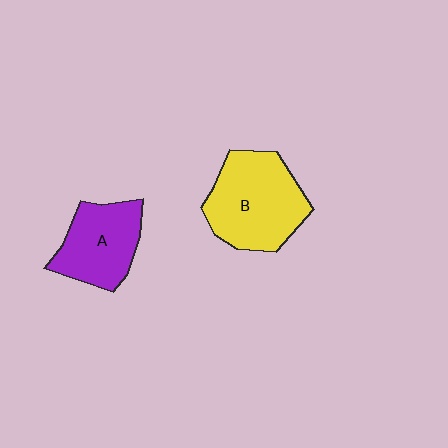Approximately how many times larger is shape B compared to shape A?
Approximately 1.3 times.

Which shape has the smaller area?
Shape A (purple).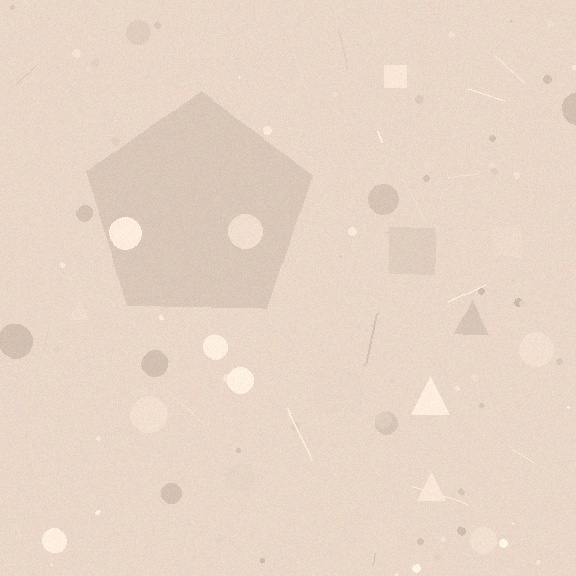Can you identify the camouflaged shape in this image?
The camouflaged shape is a pentagon.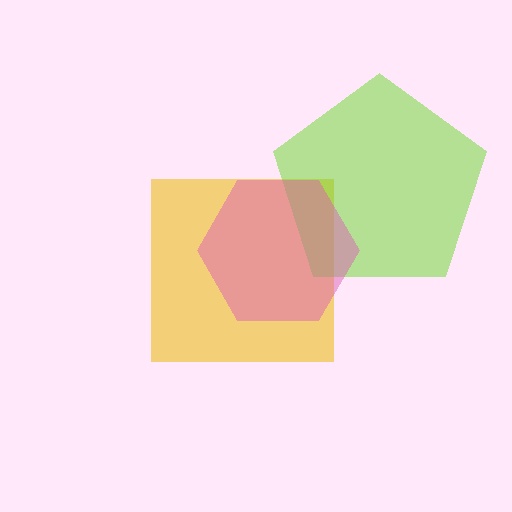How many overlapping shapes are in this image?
There are 3 overlapping shapes in the image.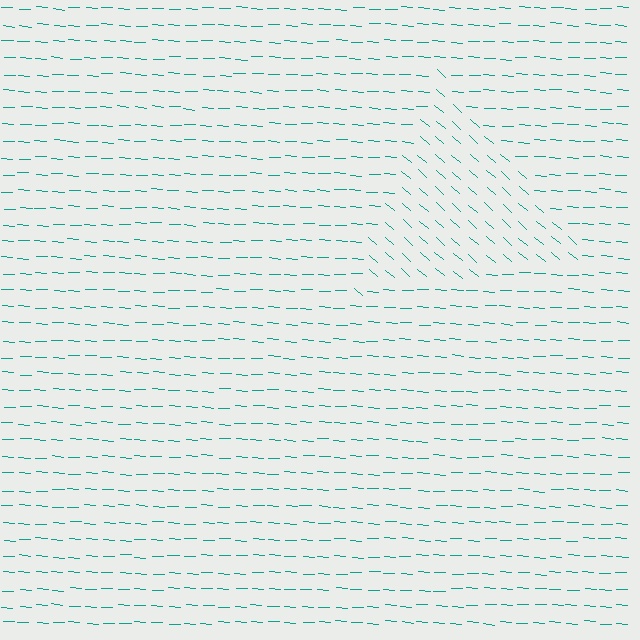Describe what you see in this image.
The image is filled with small teal line segments. A triangle region in the image has lines oriented differently from the surrounding lines, creating a visible texture boundary.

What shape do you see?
I see a triangle.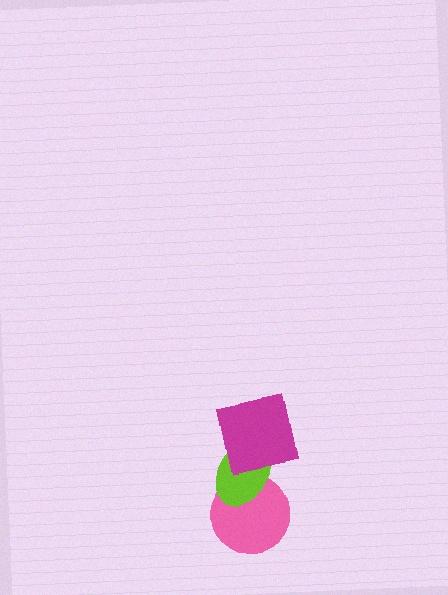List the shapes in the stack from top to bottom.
From top to bottom: the magenta square, the lime ellipse, the pink circle.